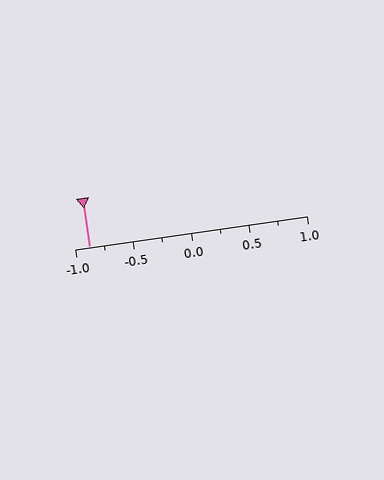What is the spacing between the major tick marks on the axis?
The major ticks are spaced 0.5 apart.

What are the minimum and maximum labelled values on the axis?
The axis runs from -1.0 to 1.0.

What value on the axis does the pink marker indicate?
The marker indicates approximately -0.88.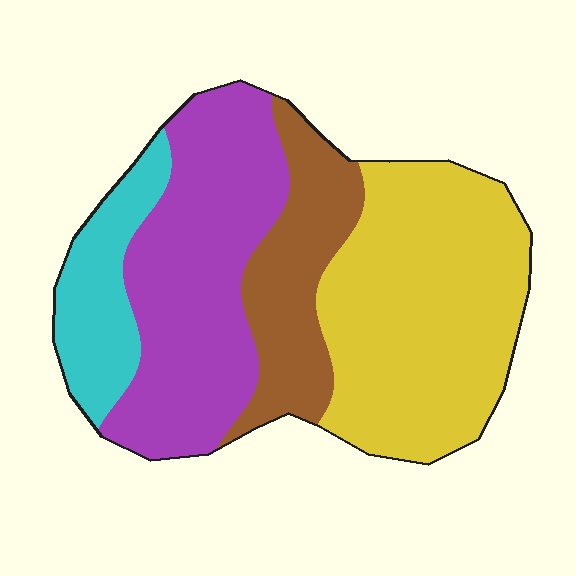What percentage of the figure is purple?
Purple covers 32% of the figure.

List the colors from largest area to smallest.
From largest to smallest: yellow, purple, brown, cyan.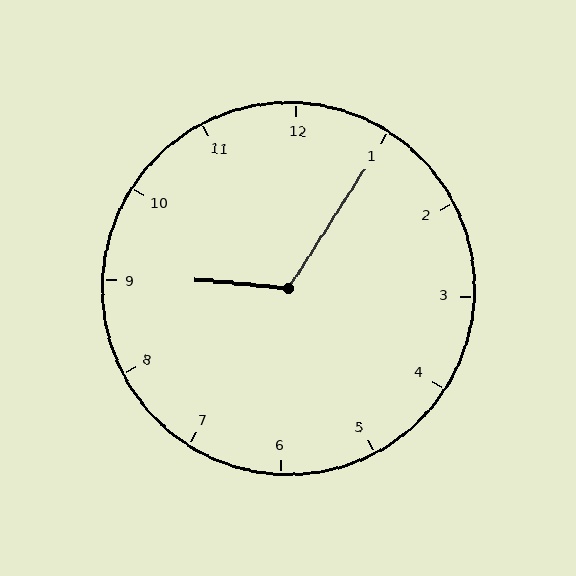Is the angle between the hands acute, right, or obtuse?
It is obtuse.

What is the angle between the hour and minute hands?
Approximately 118 degrees.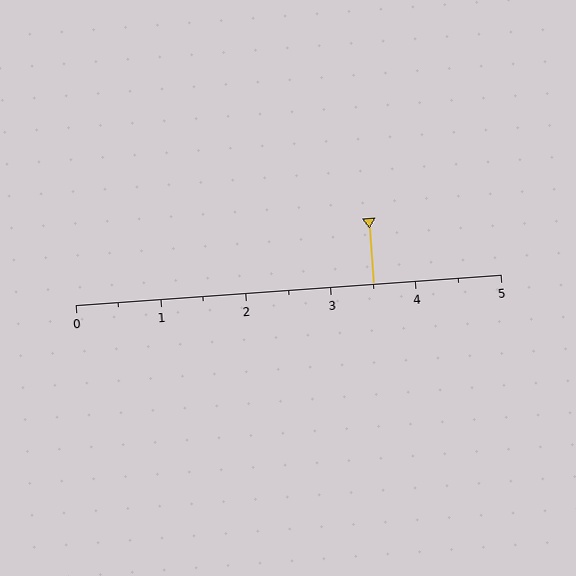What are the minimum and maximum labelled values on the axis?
The axis runs from 0 to 5.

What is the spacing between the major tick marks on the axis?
The major ticks are spaced 1 apart.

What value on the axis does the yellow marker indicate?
The marker indicates approximately 3.5.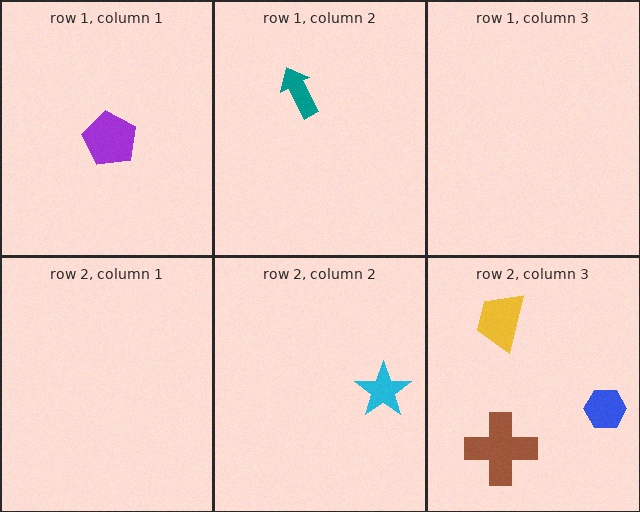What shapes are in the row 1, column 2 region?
The teal arrow.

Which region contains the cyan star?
The row 2, column 2 region.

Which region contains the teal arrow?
The row 1, column 2 region.